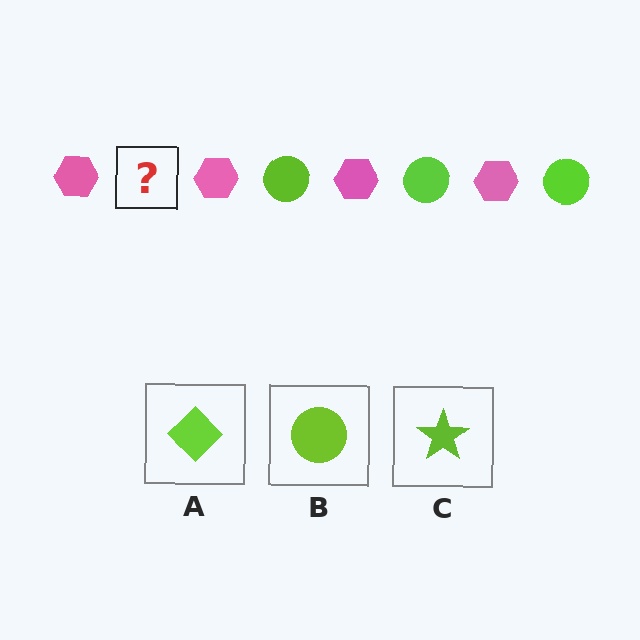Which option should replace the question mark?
Option B.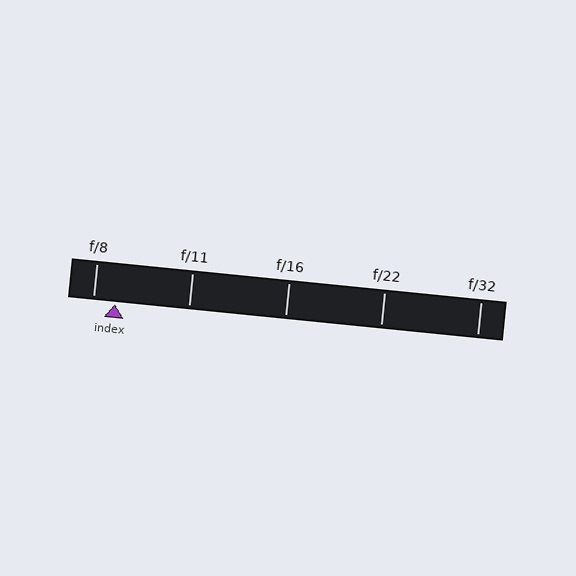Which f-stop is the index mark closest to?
The index mark is closest to f/8.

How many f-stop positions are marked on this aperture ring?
There are 5 f-stop positions marked.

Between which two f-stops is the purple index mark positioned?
The index mark is between f/8 and f/11.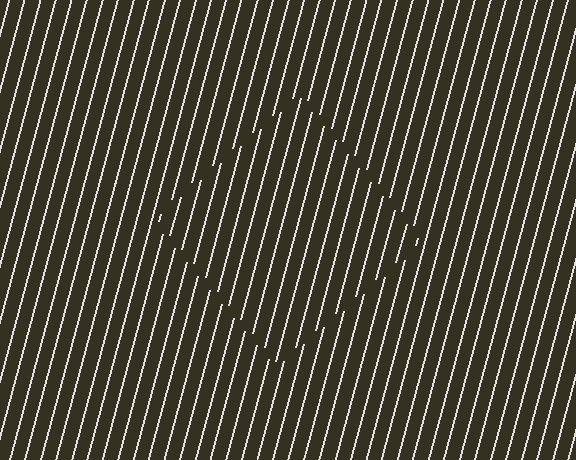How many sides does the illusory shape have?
4 sides — the line-ends trace a square.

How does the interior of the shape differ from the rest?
The interior of the shape contains the same grating, shifted by half a period — the contour is defined by the phase discontinuity where line-ends from the inner and outer gratings abut.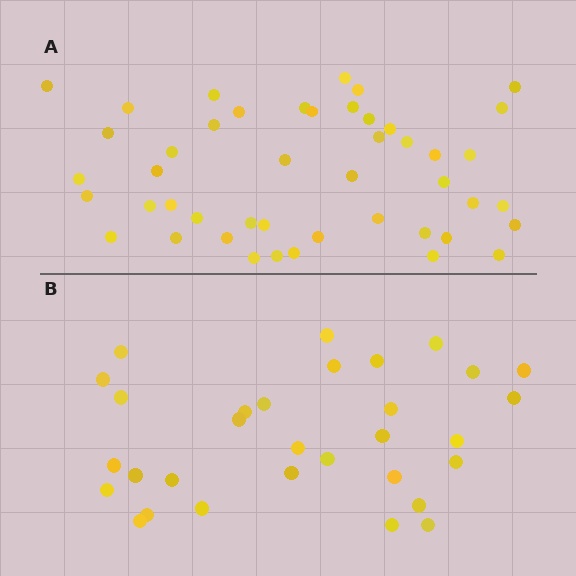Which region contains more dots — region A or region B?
Region A (the top region) has more dots.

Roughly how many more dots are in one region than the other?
Region A has approximately 15 more dots than region B.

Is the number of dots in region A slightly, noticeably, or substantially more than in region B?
Region A has substantially more. The ratio is roughly 1.5 to 1.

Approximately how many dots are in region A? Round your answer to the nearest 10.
About 50 dots. (The exact count is 46, which rounds to 50.)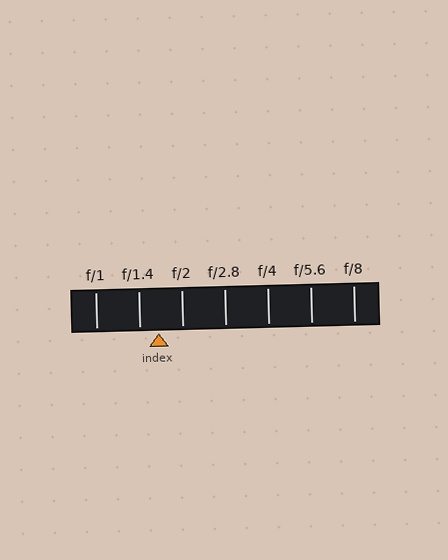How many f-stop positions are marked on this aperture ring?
There are 7 f-stop positions marked.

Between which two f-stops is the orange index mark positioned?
The index mark is between f/1.4 and f/2.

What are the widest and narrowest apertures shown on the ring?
The widest aperture shown is f/1 and the narrowest is f/8.